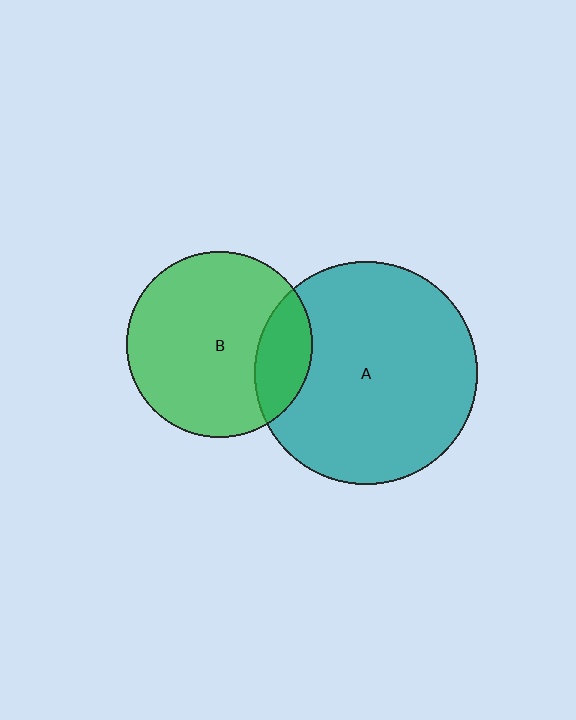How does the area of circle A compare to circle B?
Approximately 1.4 times.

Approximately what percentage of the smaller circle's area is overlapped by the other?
Approximately 20%.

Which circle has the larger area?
Circle A (teal).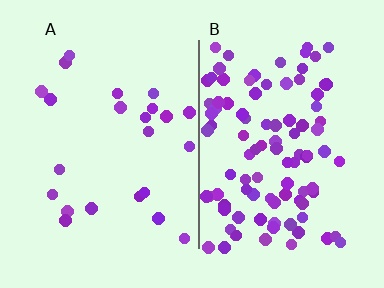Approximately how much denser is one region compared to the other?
Approximately 4.3× — region B over region A.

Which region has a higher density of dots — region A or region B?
B (the right).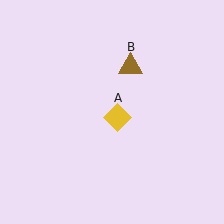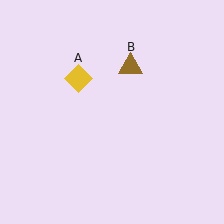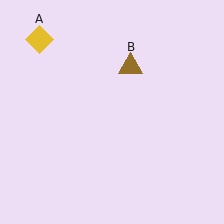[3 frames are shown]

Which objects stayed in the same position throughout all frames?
Brown triangle (object B) remained stationary.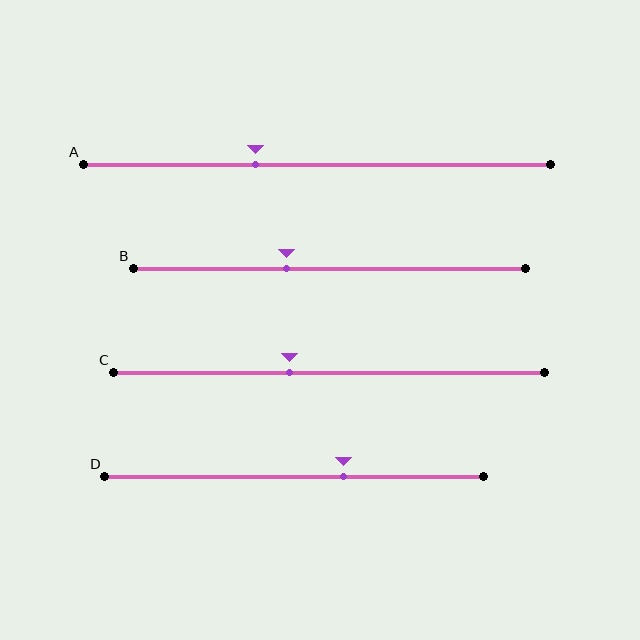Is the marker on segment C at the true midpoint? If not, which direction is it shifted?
No, the marker on segment C is shifted to the left by about 9% of the segment length.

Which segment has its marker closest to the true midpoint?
Segment C has its marker closest to the true midpoint.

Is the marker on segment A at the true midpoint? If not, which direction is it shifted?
No, the marker on segment A is shifted to the left by about 13% of the segment length.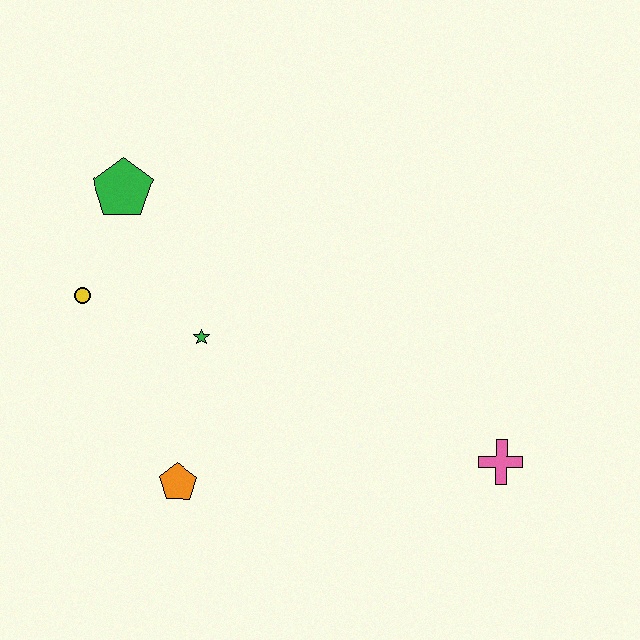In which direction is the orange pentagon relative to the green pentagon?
The orange pentagon is below the green pentagon.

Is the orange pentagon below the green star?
Yes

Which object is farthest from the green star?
The pink cross is farthest from the green star.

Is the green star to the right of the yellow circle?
Yes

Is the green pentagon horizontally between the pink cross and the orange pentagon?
No